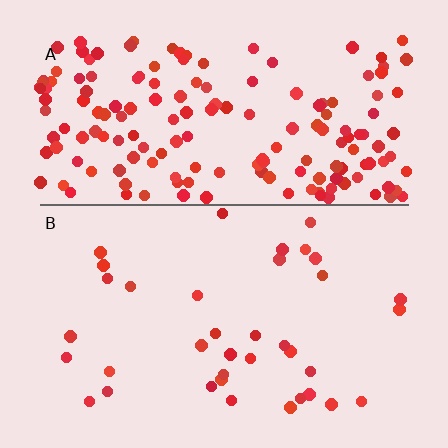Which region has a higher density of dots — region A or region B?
A (the top).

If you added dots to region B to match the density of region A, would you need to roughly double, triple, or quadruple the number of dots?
Approximately quadruple.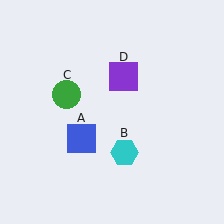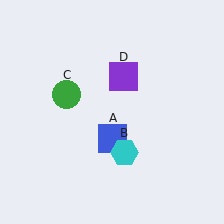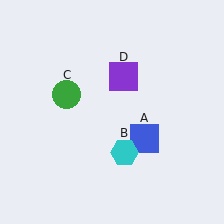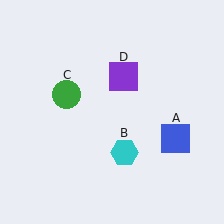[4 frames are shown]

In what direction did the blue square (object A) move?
The blue square (object A) moved right.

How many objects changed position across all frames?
1 object changed position: blue square (object A).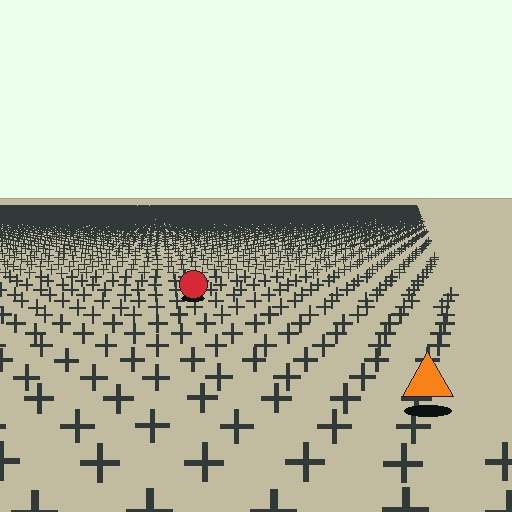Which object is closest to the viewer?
The orange triangle is closest. The texture marks near it are larger and more spread out.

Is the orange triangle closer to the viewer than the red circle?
Yes. The orange triangle is closer — you can tell from the texture gradient: the ground texture is coarser near it.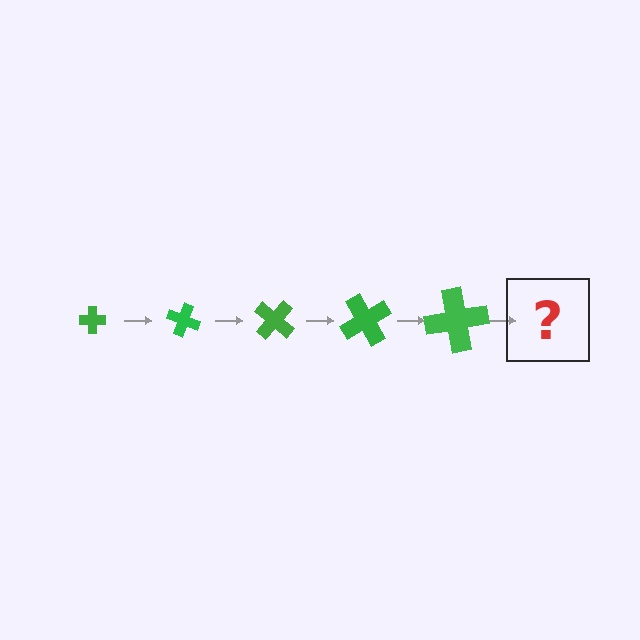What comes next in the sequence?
The next element should be a cross, larger than the previous one and rotated 100 degrees from the start.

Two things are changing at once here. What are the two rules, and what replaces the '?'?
The two rules are that the cross grows larger each step and it rotates 20 degrees each step. The '?' should be a cross, larger than the previous one and rotated 100 degrees from the start.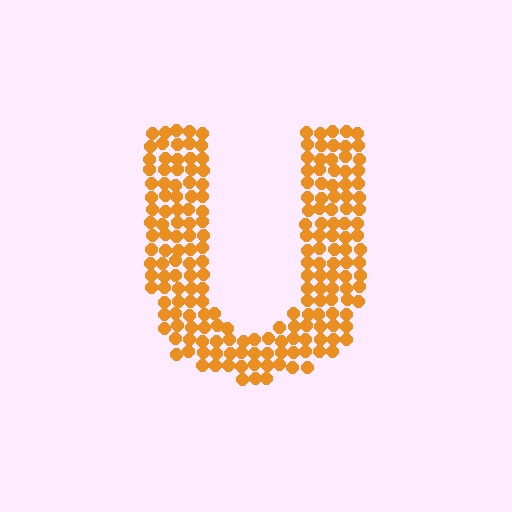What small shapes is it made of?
It is made of small circles.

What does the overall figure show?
The overall figure shows the letter U.